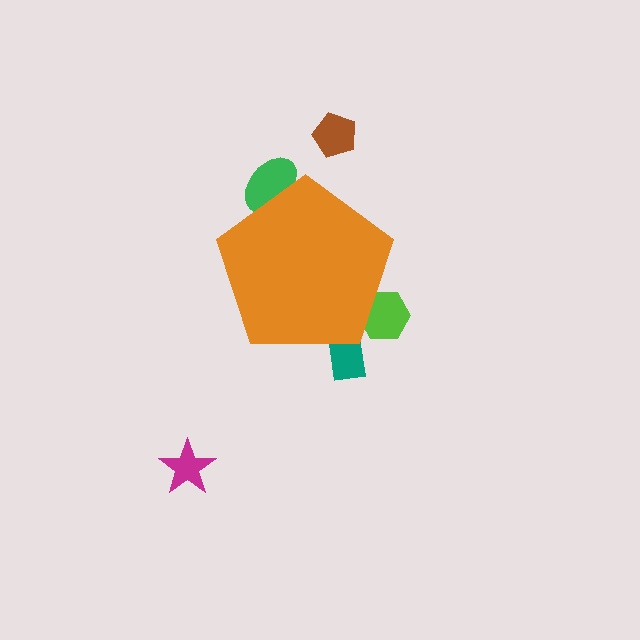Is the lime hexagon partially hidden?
Yes, the lime hexagon is partially hidden behind the orange pentagon.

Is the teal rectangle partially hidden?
Yes, the teal rectangle is partially hidden behind the orange pentagon.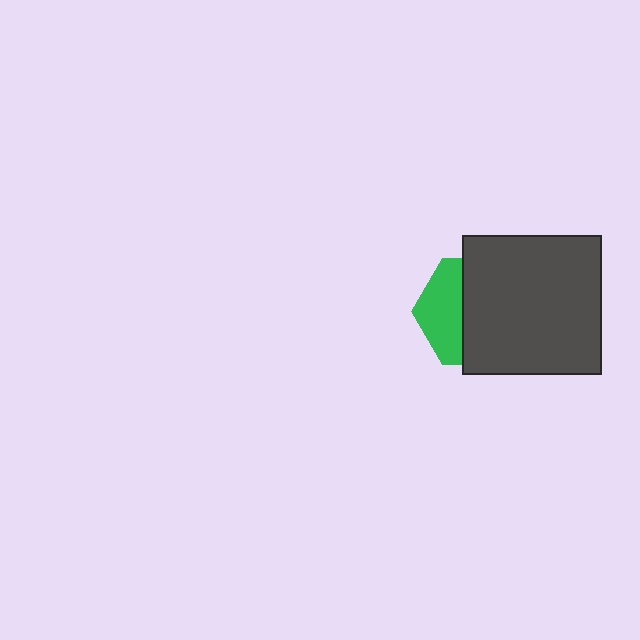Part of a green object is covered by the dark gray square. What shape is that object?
It is a hexagon.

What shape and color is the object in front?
The object in front is a dark gray square.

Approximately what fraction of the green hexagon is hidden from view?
Roughly 62% of the green hexagon is hidden behind the dark gray square.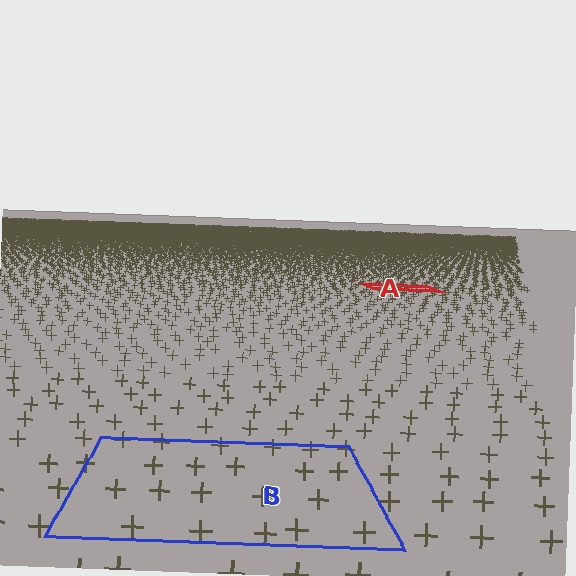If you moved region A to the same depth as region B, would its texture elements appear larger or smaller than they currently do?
They would appear larger. At a closer depth, the same texture elements are projected at a bigger on-screen size.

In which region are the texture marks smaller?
The texture marks are smaller in region A, because it is farther away.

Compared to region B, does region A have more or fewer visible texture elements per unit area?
Region A has more texture elements per unit area — they are packed more densely because it is farther away.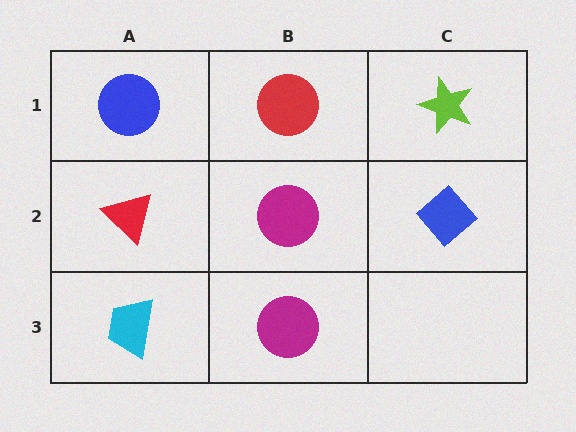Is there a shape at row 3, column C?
No, that cell is empty.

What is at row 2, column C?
A blue diamond.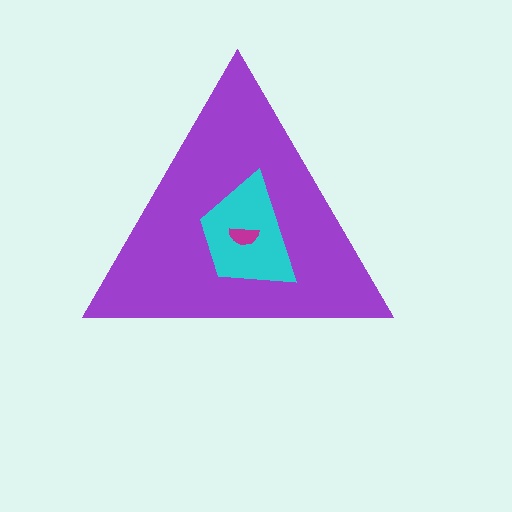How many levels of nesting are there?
3.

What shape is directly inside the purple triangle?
The cyan trapezoid.